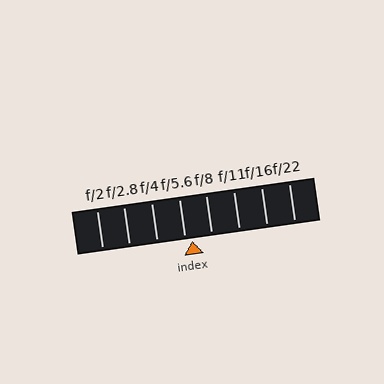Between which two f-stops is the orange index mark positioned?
The index mark is between f/5.6 and f/8.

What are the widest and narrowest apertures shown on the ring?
The widest aperture shown is f/2 and the narrowest is f/22.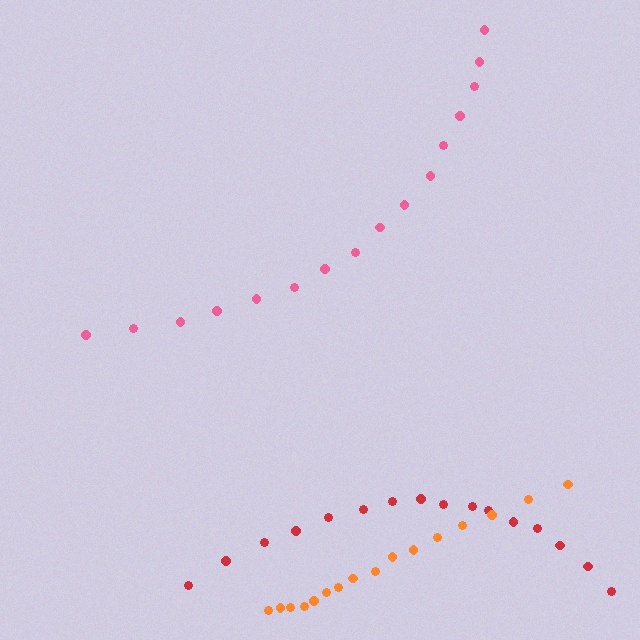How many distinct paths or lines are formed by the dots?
There are 3 distinct paths.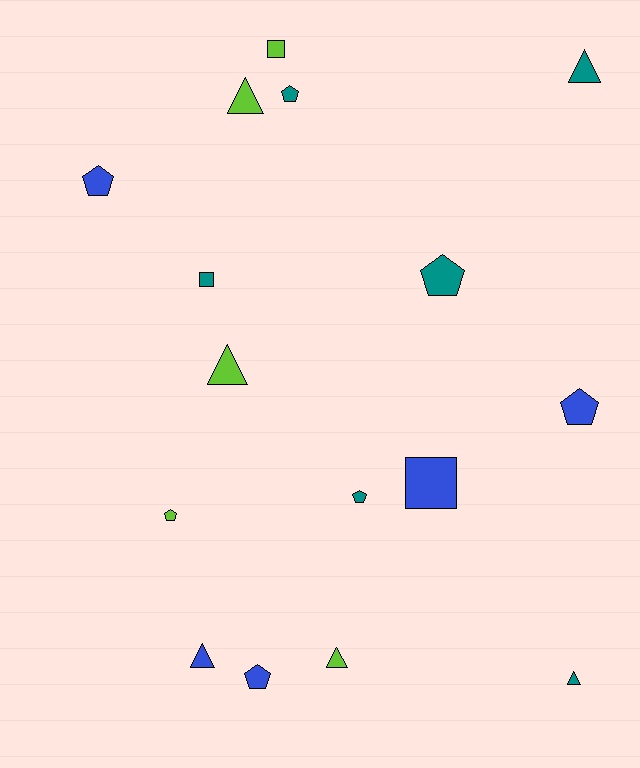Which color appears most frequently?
Teal, with 6 objects.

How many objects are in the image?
There are 16 objects.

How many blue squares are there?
There is 1 blue square.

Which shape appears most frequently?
Pentagon, with 7 objects.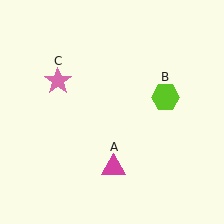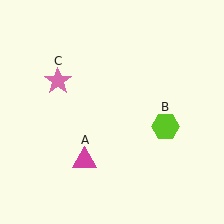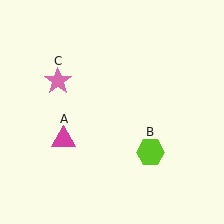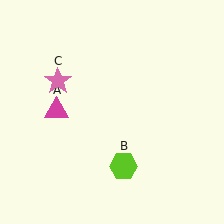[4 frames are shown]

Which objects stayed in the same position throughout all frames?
Pink star (object C) remained stationary.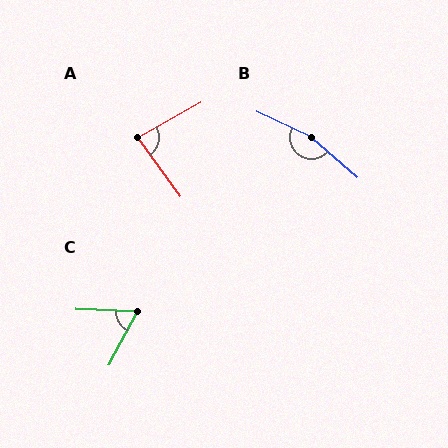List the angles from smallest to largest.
C (64°), A (83°), B (164°).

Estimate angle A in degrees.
Approximately 83 degrees.